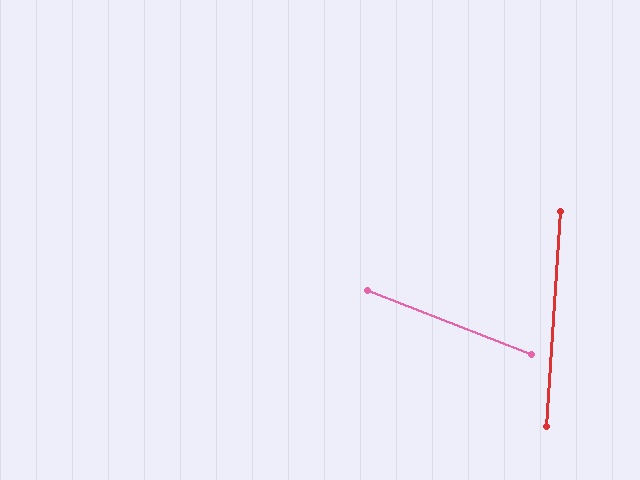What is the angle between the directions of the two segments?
Approximately 73 degrees.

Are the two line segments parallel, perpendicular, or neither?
Neither parallel nor perpendicular — they differ by about 73°.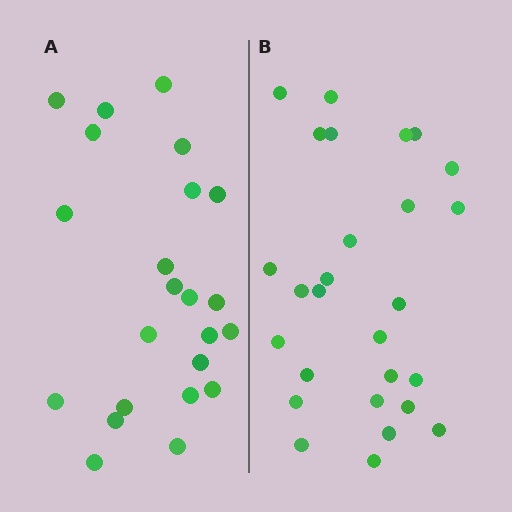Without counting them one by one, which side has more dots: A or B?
Region B (the right region) has more dots.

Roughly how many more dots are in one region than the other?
Region B has about 4 more dots than region A.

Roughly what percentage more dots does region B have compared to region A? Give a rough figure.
About 15% more.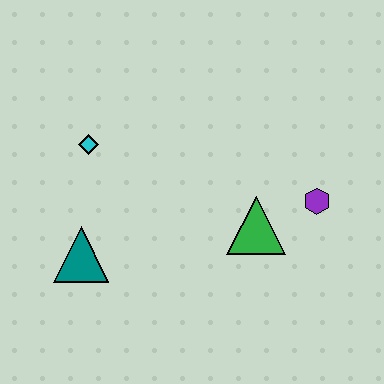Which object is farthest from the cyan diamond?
The purple hexagon is farthest from the cyan diamond.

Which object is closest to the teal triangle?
The cyan diamond is closest to the teal triangle.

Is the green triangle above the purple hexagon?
No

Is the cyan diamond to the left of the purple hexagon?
Yes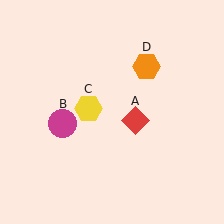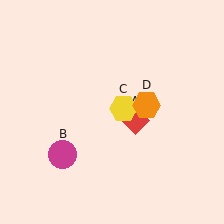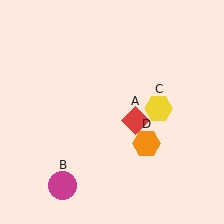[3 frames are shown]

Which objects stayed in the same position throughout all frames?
Red diamond (object A) remained stationary.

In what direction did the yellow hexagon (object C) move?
The yellow hexagon (object C) moved right.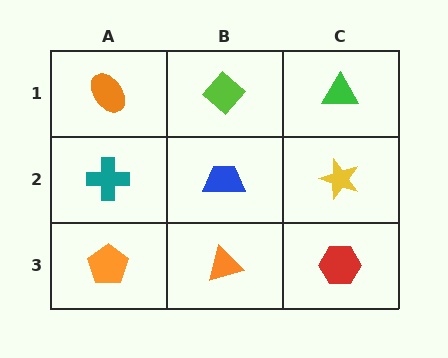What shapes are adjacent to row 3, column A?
A teal cross (row 2, column A), an orange triangle (row 3, column B).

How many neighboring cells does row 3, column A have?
2.